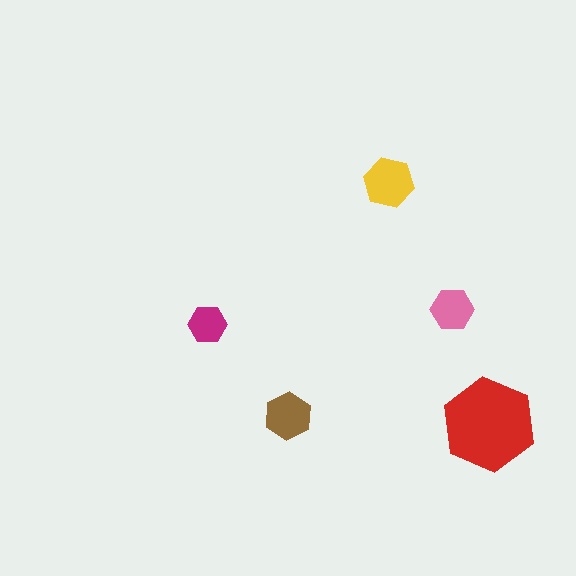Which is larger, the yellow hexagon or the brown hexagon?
The yellow one.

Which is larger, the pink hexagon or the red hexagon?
The red one.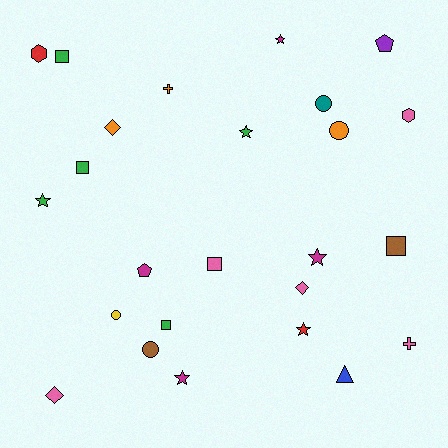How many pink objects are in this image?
There are 5 pink objects.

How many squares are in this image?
There are 5 squares.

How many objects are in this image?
There are 25 objects.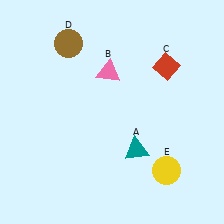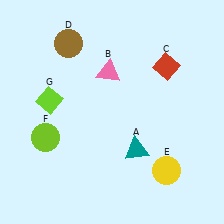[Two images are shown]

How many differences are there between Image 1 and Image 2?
There are 2 differences between the two images.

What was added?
A lime circle (F), a lime diamond (G) were added in Image 2.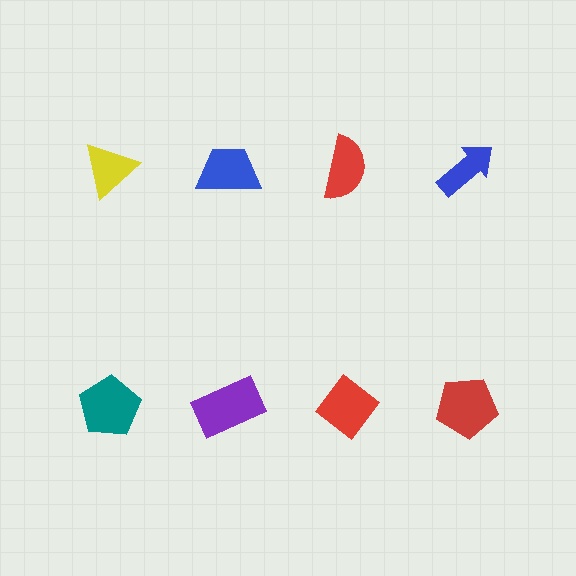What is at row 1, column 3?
A red semicircle.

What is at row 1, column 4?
A blue arrow.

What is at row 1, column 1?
A yellow triangle.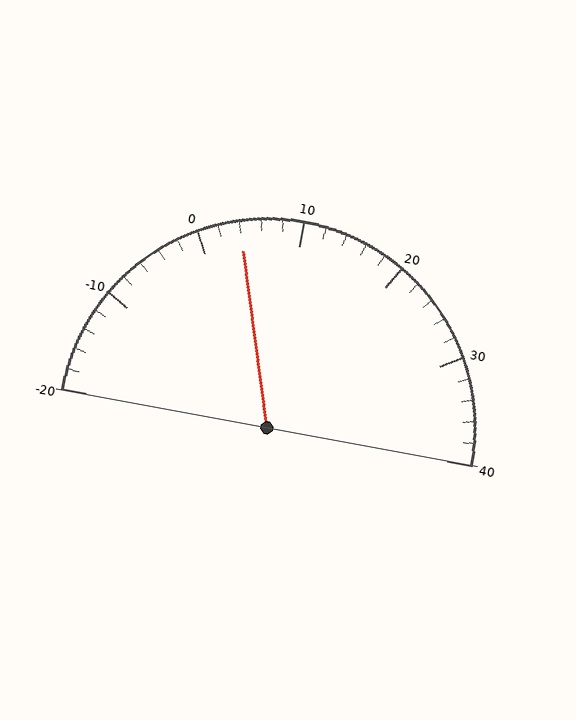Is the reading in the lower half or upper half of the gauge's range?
The reading is in the lower half of the range (-20 to 40).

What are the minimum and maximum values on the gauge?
The gauge ranges from -20 to 40.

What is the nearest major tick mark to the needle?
The nearest major tick mark is 0.